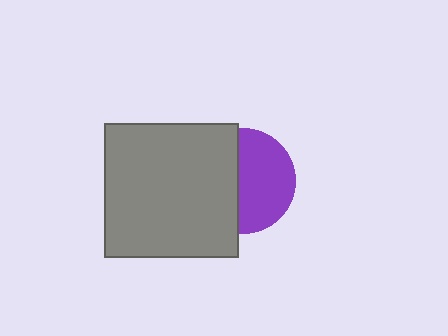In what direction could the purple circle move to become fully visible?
The purple circle could move right. That would shift it out from behind the gray square entirely.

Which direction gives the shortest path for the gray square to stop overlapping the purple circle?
Moving left gives the shortest separation.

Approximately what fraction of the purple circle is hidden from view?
Roughly 46% of the purple circle is hidden behind the gray square.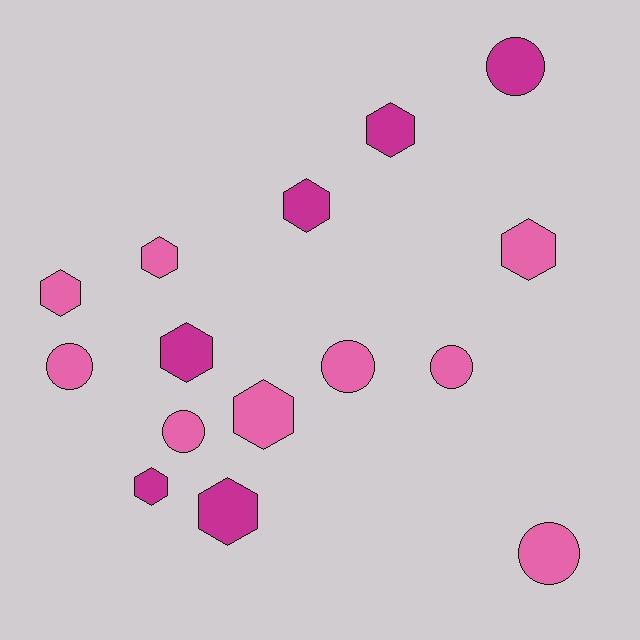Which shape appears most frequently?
Hexagon, with 9 objects.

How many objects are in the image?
There are 15 objects.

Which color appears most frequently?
Pink, with 9 objects.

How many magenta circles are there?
There is 1 magenta circle.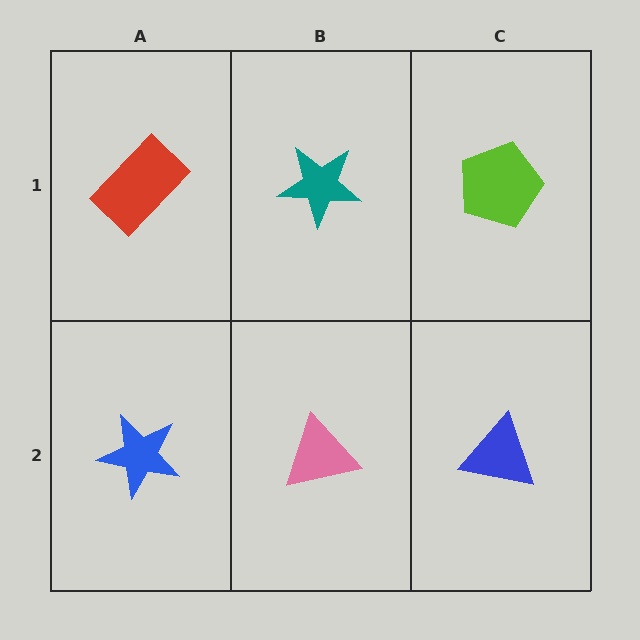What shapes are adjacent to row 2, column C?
A lime pentagon (row 1, column C), a pink triangle (row 2, column B).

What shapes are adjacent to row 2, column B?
A teal star (row 1, column B), a blue star (row 2, column A), a blue triangle (row 2, column C).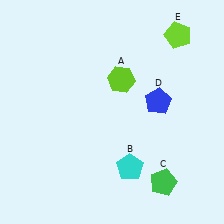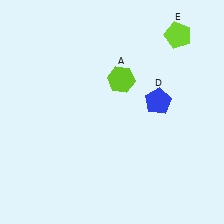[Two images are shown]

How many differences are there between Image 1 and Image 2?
There are 2 differences between the two images.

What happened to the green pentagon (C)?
The green pentagon (C) was removed in Image 2. It was in the bottom-right area of Image 1.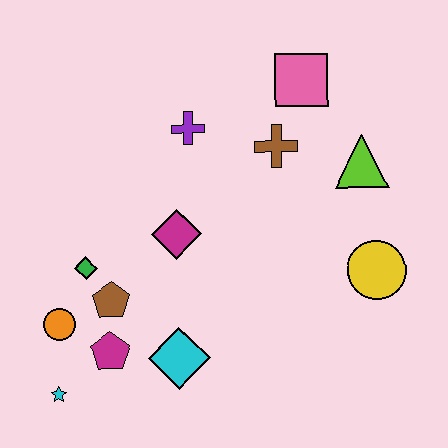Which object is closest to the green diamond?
The brown pentagon is closest to the green diamond.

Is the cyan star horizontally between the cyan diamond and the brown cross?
No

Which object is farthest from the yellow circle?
The cyan star is farthest from the yellow circle.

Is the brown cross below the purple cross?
Yes